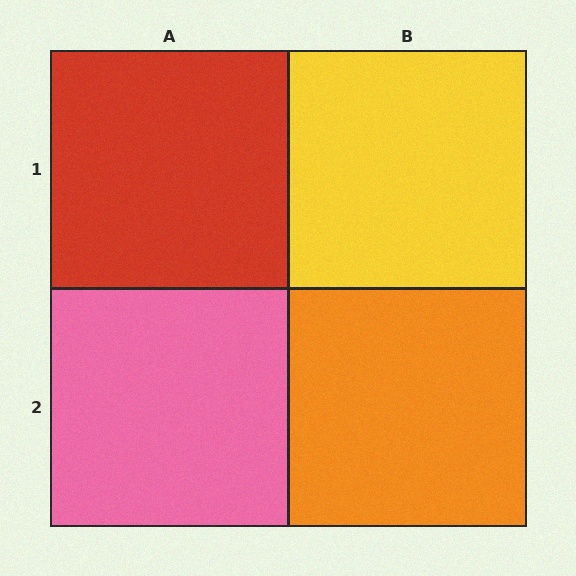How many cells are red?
1 cell is red.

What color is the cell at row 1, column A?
Red.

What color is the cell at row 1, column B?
Yellow.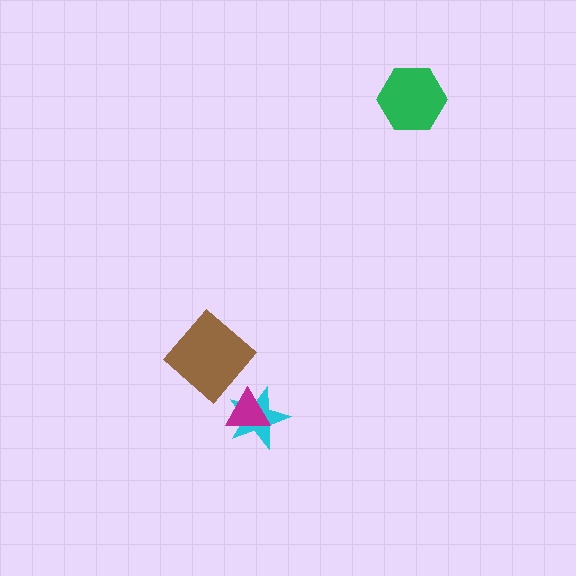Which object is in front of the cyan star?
The magenta triangle is in front of the cyan star.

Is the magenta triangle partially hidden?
No, no other shape covers it.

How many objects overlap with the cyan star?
1 object overlaps with the cyan star.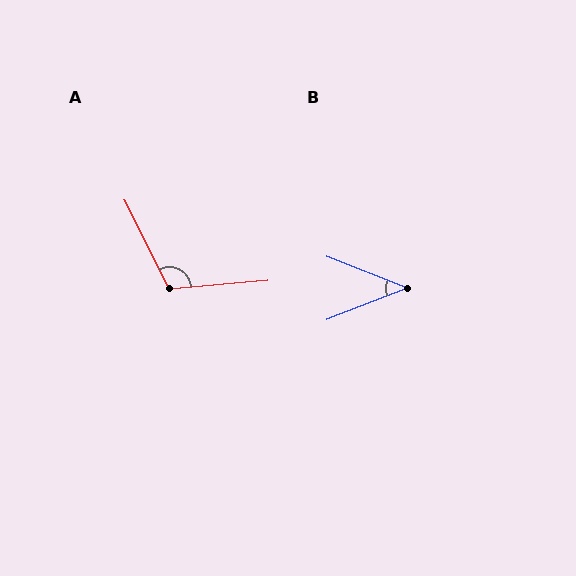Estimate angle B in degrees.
Approximately 43 degrees.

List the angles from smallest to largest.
B (43°), A (111°).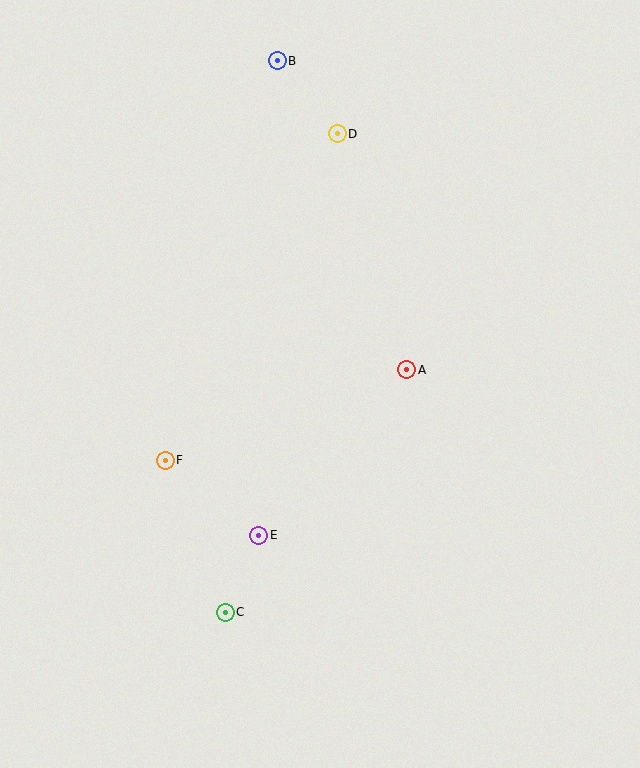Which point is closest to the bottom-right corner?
Point C is closest to the bottom-right corner.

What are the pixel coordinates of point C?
Point C is at (225, 612).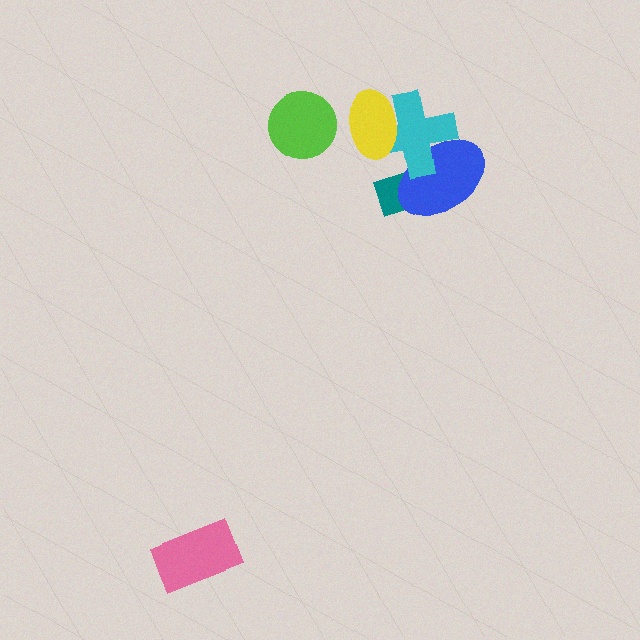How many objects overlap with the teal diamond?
1 object overlaps with the teal diamond.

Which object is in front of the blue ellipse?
The cyan cross is in front of the blue ellipse.